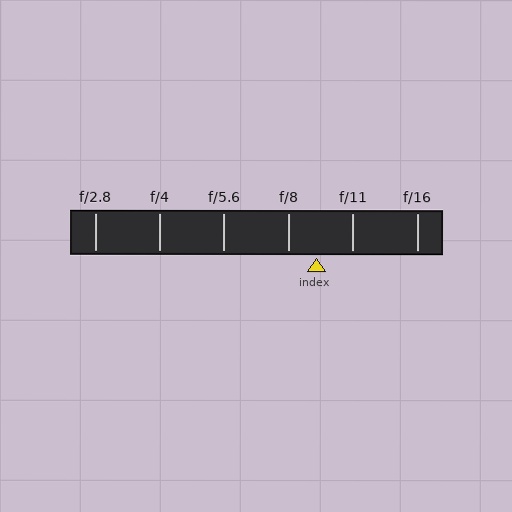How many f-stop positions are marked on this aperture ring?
There are 6 f-stop positions marked.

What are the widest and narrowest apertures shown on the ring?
The widest aperture shown is f/2.8 and the narrowest is f/16.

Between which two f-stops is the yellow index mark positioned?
The index mark is between f/8 and f/11.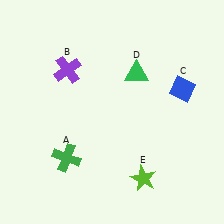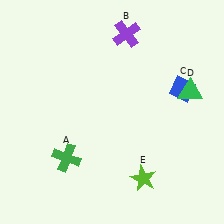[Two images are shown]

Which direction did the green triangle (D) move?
The green triangle (D) moved right.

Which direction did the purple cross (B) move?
The purple cross (B) moved right.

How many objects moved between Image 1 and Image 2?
2 objects moved between the two images.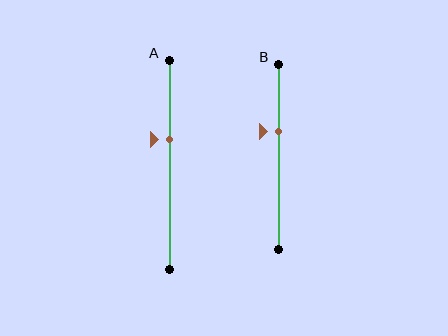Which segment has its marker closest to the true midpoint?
Segment A has its marker closest to the true midpoint.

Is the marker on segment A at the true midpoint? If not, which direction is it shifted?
No, the marker on segment A is shifted upward by about 12% of the segment length.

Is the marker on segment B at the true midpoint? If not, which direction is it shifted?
No, the marker on segment B is shifted upward by about 14% of the segment length.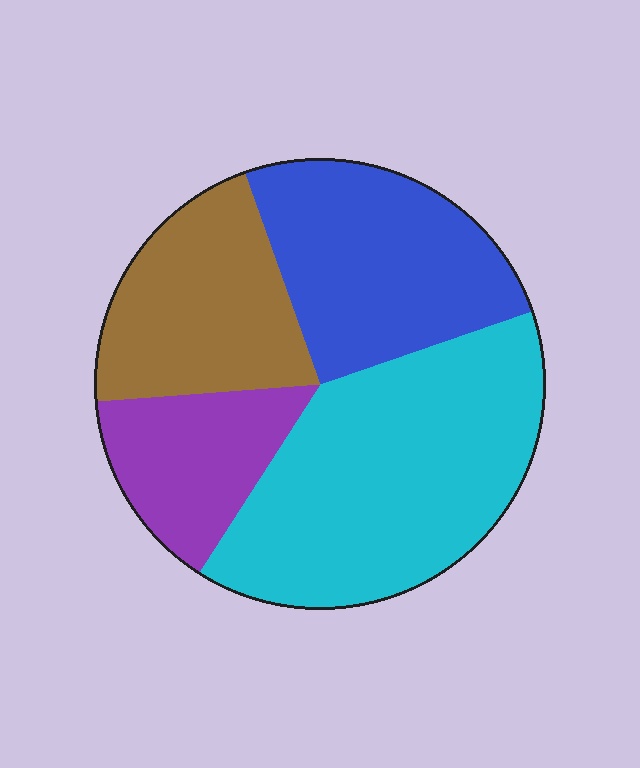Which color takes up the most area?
Cyan, at roughly 40%.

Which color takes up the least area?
Purple, at roughly 15%.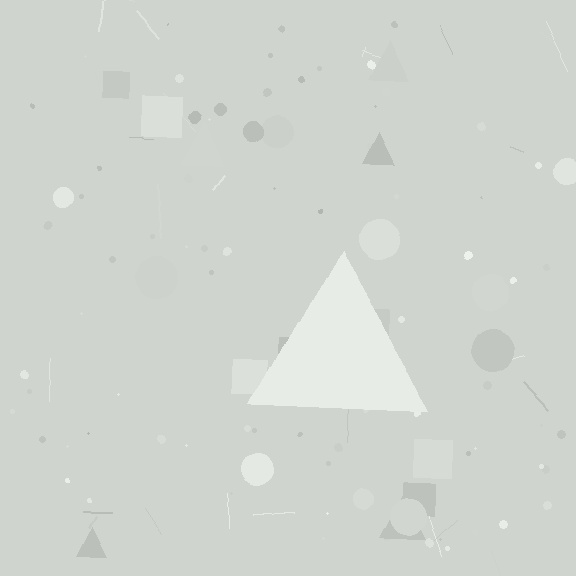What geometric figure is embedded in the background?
A triangle is embedded in the background.